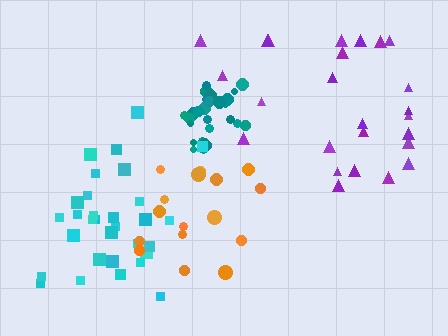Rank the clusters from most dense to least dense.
teal, cyan, orange, purple.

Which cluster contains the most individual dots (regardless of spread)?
Cyan (31).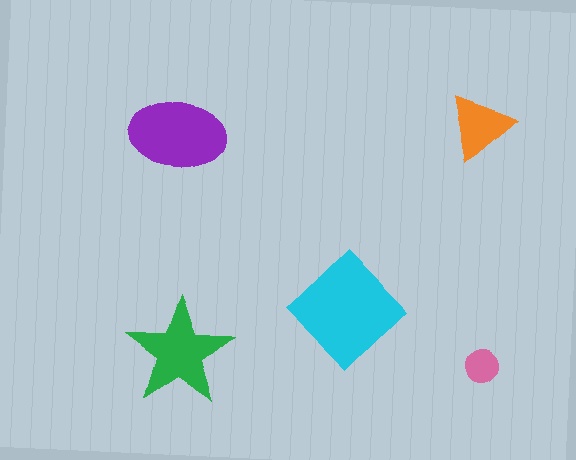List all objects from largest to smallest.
The cyan diamond, the purple ellipse, the green star, the orange triangle, the pink circle.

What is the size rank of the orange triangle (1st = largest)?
4th.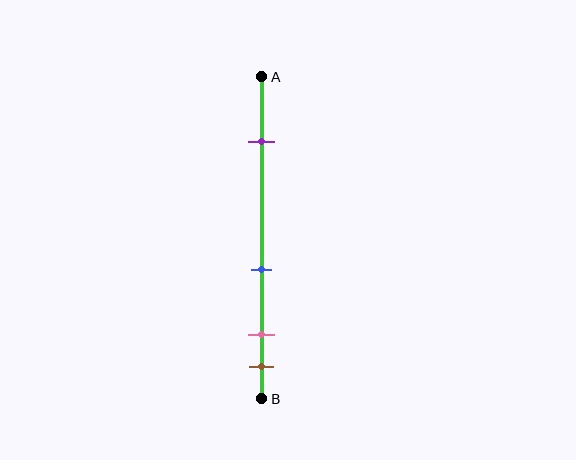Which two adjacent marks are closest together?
The pink and brown marks are the closest adjacent pair.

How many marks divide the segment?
There are 4 marks dividing the segment.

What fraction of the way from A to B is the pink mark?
The pink mark is approximately 80% (0.8) of the way from A to B.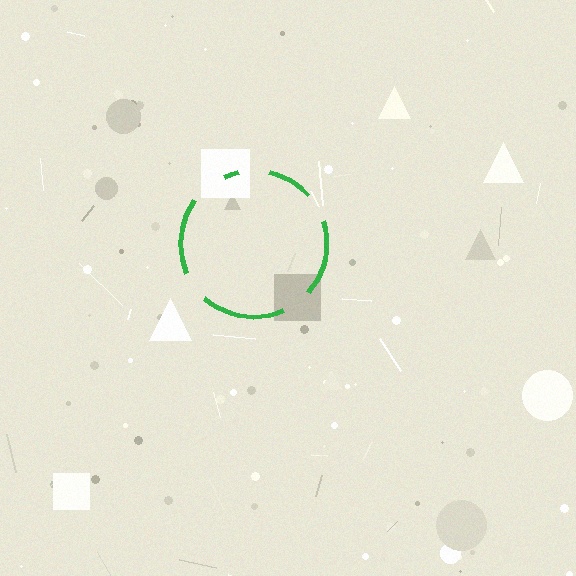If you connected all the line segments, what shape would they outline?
They would outline a circle.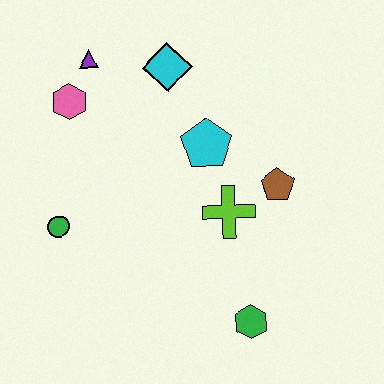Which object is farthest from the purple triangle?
The green hexagon is farthest from the purple triangle.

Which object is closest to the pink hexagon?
The purple triangle is closest to the pink hexagon.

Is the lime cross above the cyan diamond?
No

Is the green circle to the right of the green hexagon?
No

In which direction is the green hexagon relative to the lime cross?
The green hexagon is below the lime cross.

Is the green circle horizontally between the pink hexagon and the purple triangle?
No